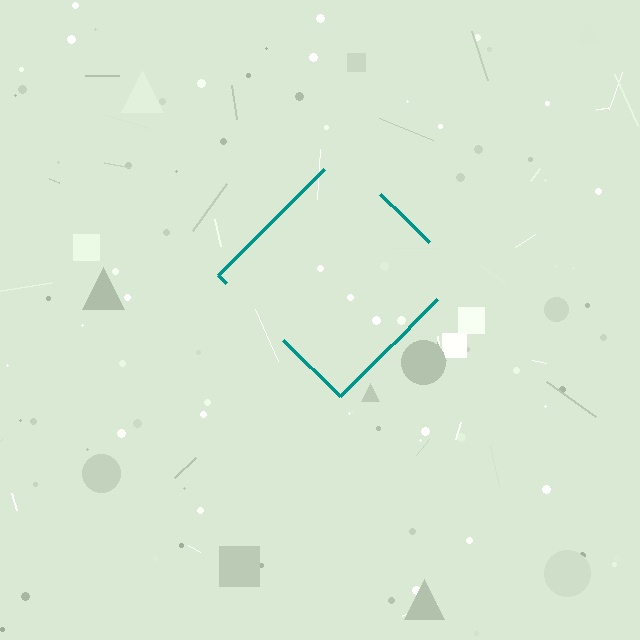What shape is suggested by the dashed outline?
The dashed outline suggests a diamond.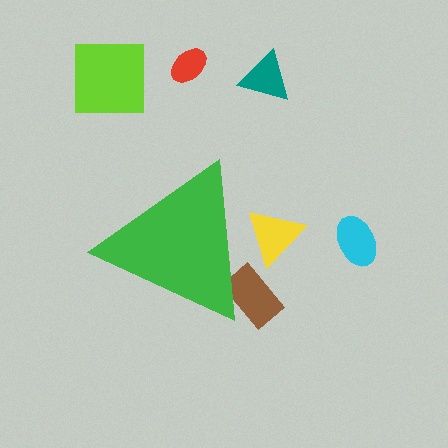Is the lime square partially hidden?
No, the lime square is fully visible.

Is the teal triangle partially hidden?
No, the teal triangle is fully visible.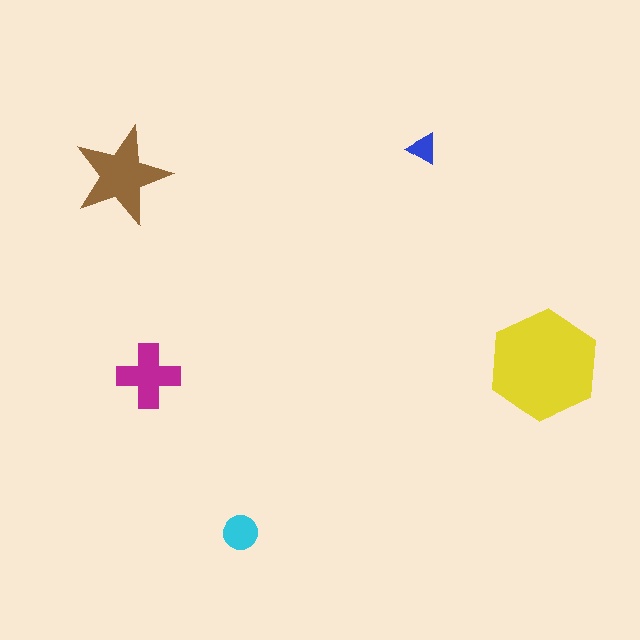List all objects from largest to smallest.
The yellow hexagon, the brown star, the magenta cross, the cyan circle, the blue triangle.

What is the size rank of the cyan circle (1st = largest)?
4th.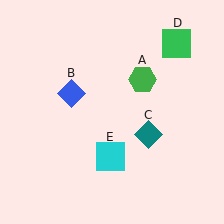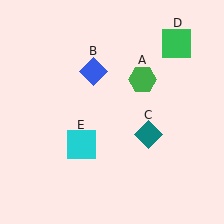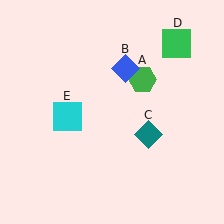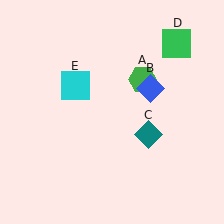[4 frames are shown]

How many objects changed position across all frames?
2 objects changed position: blue diamond (object B), cyan square (object E).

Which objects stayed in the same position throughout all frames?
Green hexagon (object A) and teal diamond (object C) and green square (object D) remained stationary.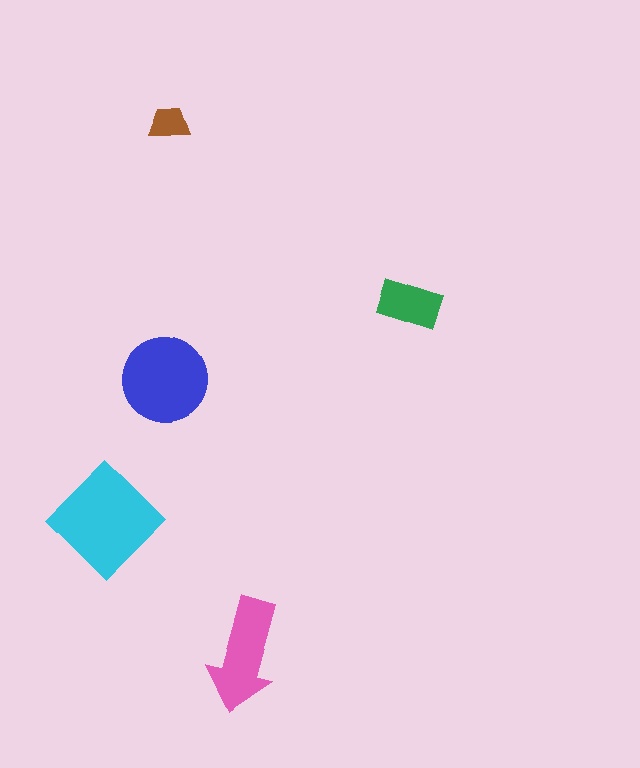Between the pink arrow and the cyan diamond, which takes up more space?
The cyan diamond.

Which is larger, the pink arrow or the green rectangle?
The pink arrow.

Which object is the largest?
The cyan diamond.